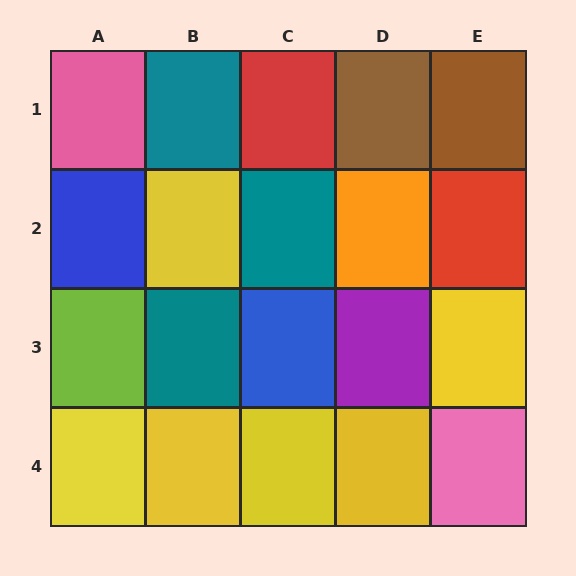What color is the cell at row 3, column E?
Yellow.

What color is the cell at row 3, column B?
Teal.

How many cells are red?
2 cells are red.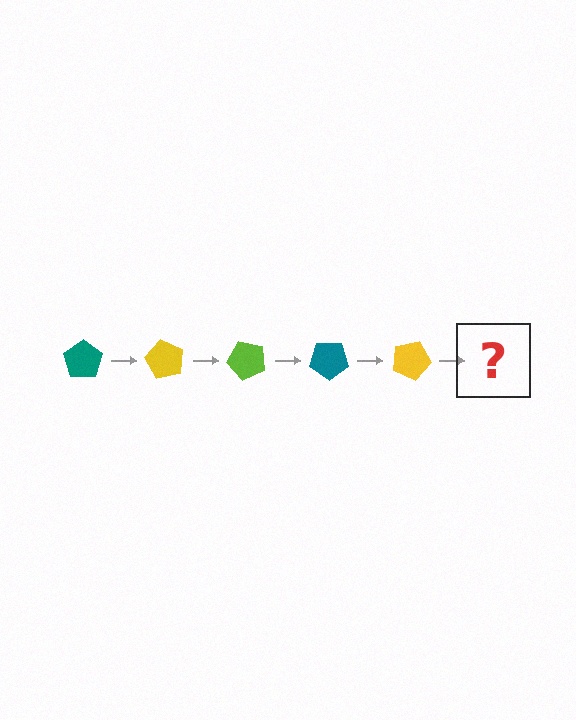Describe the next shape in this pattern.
It should be a lime pentagon, rotated 300 degrees from the start.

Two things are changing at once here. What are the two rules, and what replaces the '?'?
The two rules are that it rotates 60 degrees each step and the color cycles through teal, yellow, and lime. The '?' should be a lime pentagon, rotated 300 degrees from the start.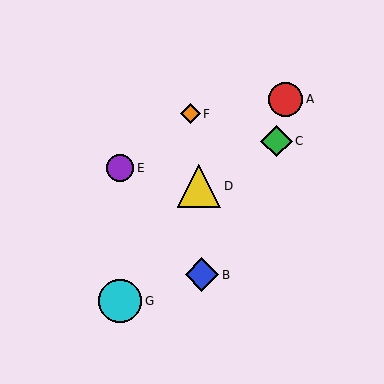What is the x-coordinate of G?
Object G is at x≈120.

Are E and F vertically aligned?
No, E is at x≈120 and F is at x≈190.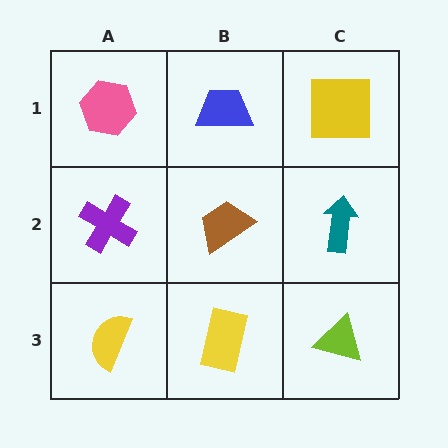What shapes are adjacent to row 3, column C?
A teal arrow (row 2, column C), a yellow rectangle (row 3, column B).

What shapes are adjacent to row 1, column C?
A teal arrow (row 2, column C), a blue trapezoid (row 1, column B).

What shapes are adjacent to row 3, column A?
A purple cross (row 2, column A), a yellow rectangle (row 3, column B).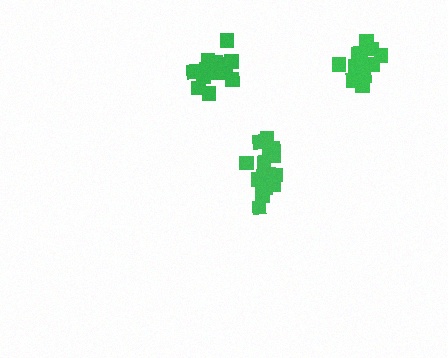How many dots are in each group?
Group 1: 15 dots, Group 2: 17 dots, Group 3: 16 dots (48 total).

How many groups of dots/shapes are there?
There are 3 groups.